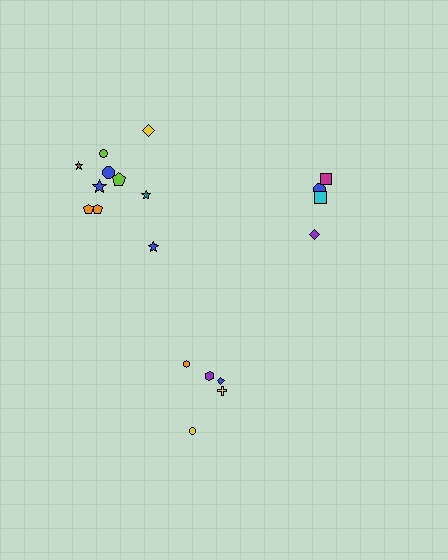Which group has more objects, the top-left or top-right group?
The top-left group.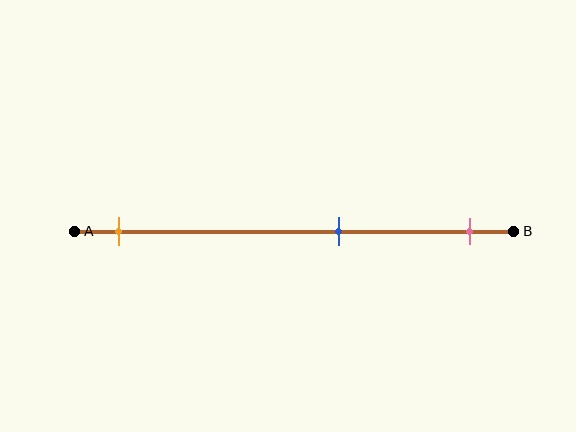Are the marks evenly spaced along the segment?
No, the marks are not evenly spaced.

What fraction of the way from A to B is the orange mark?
The orange mark is approximately 10% (0.1) of the way from A to B.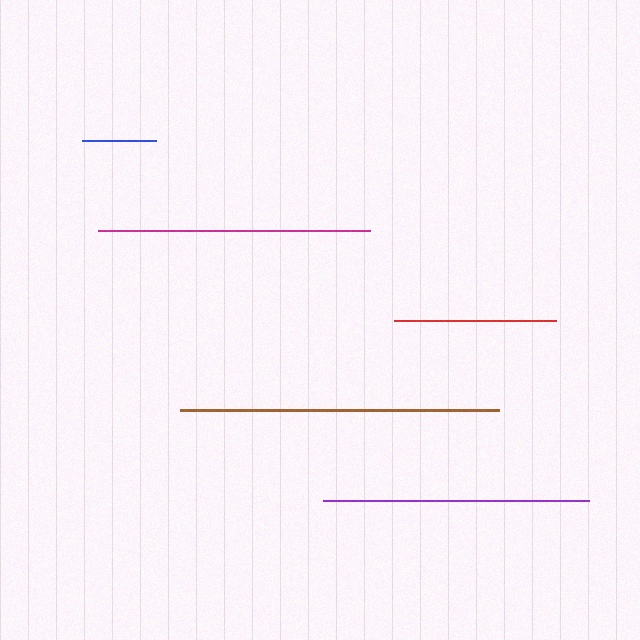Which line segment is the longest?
The brown line is the longest at approximately 319 pixels.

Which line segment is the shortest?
The blue line is the shortest at approximately 74 pixels.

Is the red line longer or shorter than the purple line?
The purple line is longer than the red line.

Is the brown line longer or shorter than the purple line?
The brown line is longer than the purple line.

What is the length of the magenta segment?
The magenta segment is approximately 272 pixels long.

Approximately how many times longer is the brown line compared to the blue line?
The brown line is approximately 4.3 times the length of the blue line.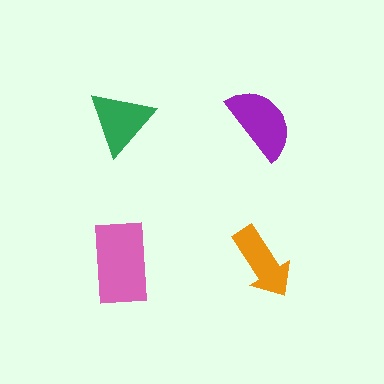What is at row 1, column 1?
A green triangle.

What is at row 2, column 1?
A pink rectangle.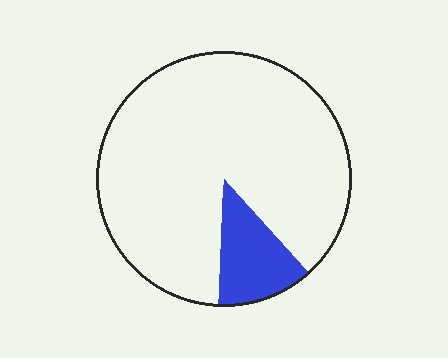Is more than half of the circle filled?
No.